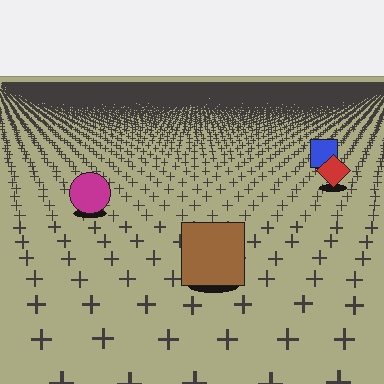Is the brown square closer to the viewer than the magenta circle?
Yes. The brown square is closer — you can tell from the texture gradient: the ground texture is coarser near it.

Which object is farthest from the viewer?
The blue square is farthest from the viewer. It appears smaller and the ground texture around it is denser.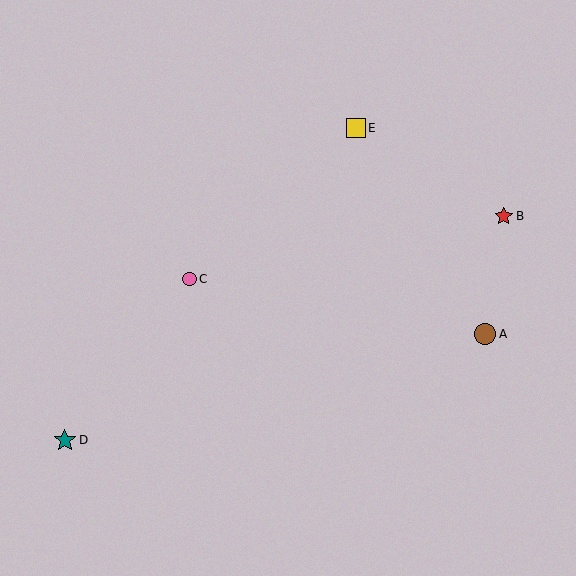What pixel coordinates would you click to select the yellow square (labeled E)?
Click at (356, 128) to select the yellow square E.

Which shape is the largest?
The teal star (labeled D) is the largest.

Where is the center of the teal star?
The center of the teal star is at (65, 440).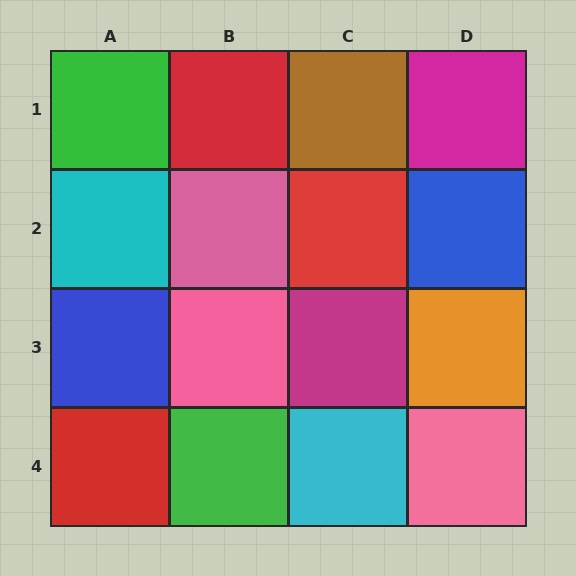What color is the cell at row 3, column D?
Orange.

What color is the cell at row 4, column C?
Cyan.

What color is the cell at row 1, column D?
Magenta.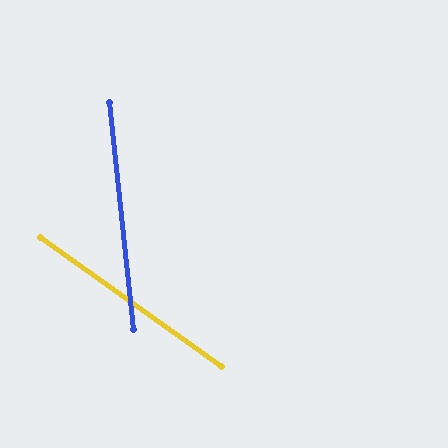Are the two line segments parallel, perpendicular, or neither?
Neither parallel nor perpendicular — they differ by about 49°.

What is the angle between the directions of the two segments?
Approximately 49 degrees.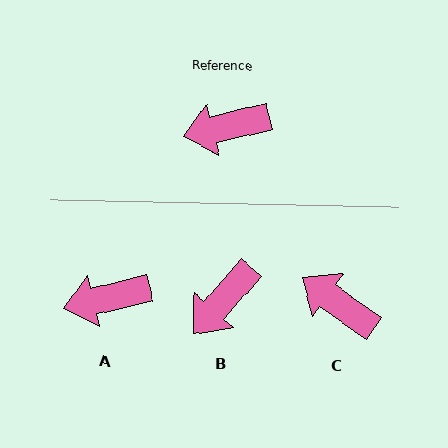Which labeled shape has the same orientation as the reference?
A.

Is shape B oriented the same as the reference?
No, it is off by about 34 degrees.